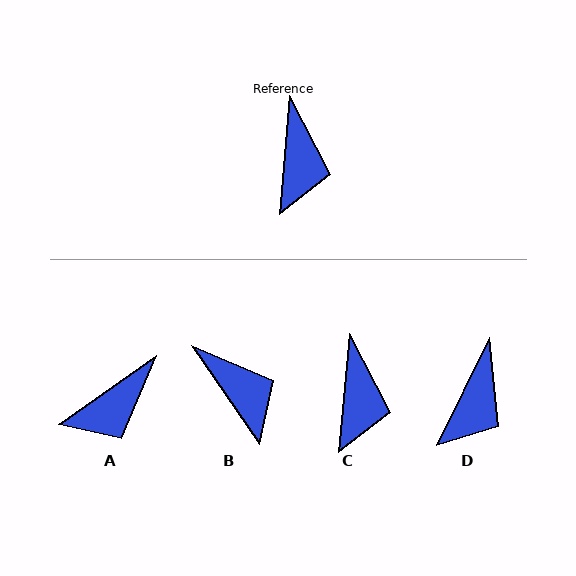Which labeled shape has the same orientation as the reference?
C.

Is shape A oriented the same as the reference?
No, it is off by about 50 degrees.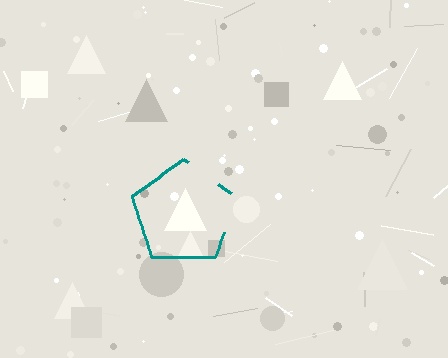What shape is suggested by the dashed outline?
The dashed outline suggests a pentagon.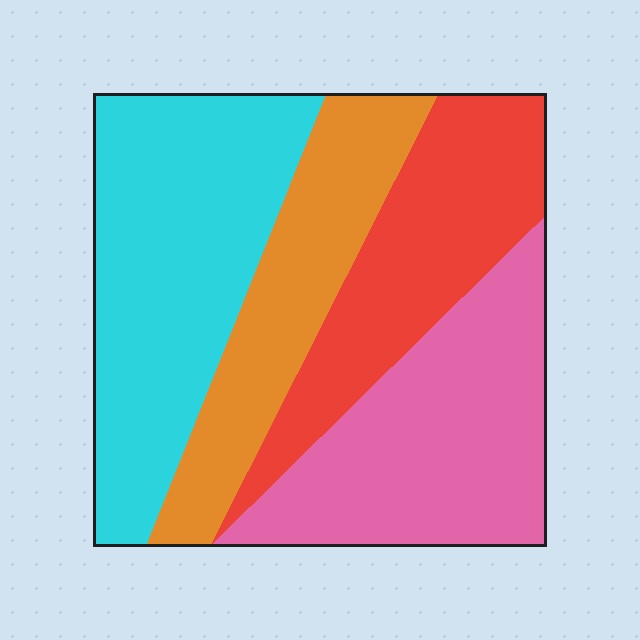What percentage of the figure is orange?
Orange covers around 20% of the figure.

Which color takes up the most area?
Cyan, at roughly 30%.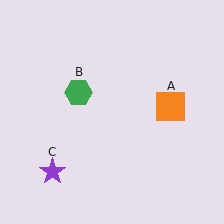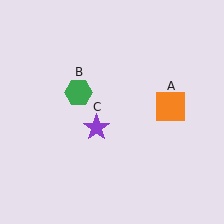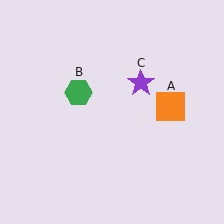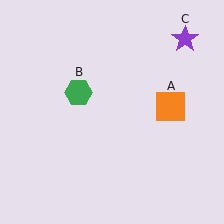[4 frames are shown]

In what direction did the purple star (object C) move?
The purple star (object C) moved up and to the right.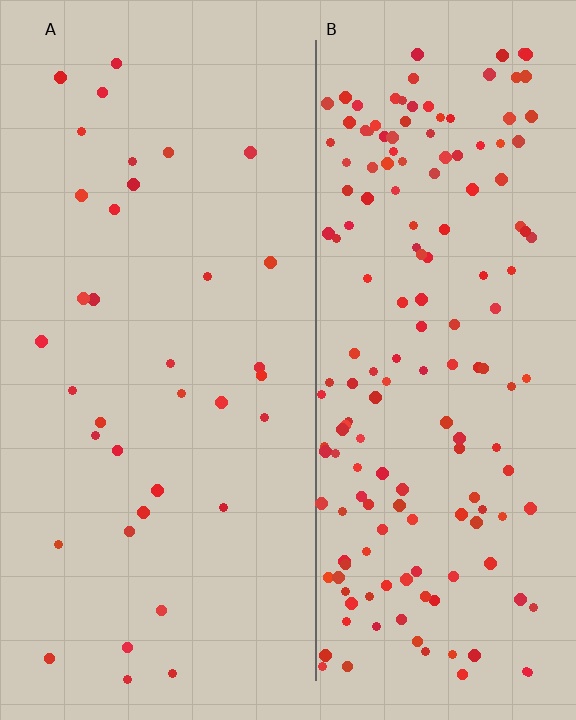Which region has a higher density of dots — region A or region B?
B (the right).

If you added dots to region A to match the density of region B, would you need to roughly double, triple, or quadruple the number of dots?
Approximately quadruple.